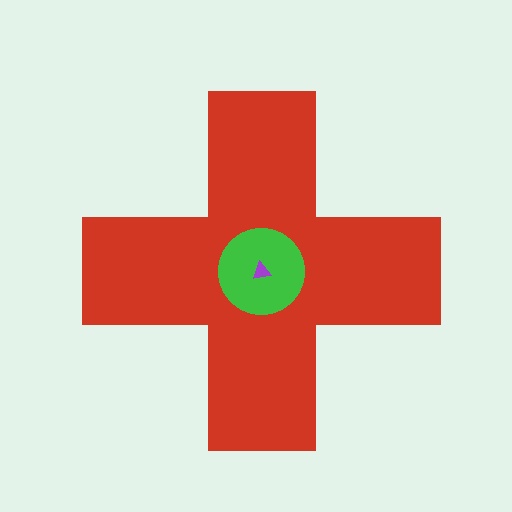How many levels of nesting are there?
3.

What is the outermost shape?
The red cross.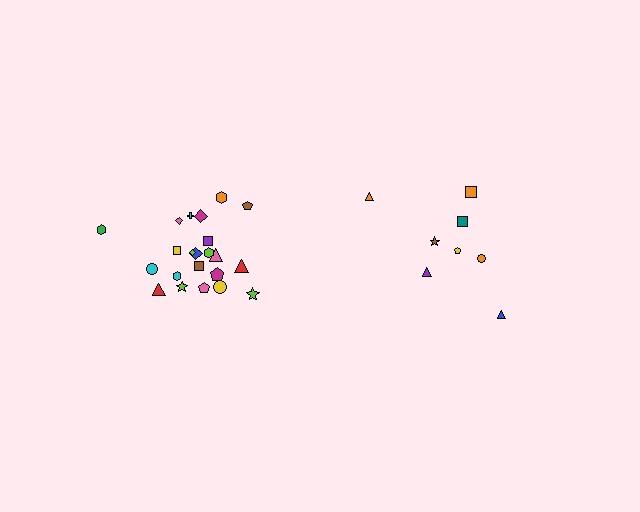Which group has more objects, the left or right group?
The left group.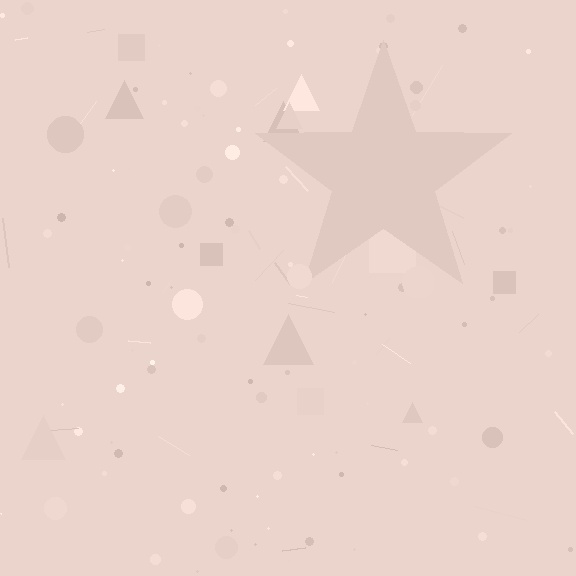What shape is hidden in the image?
A star is hidden in the image.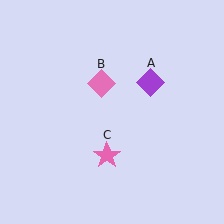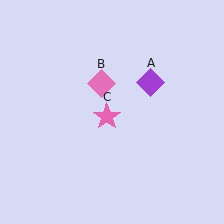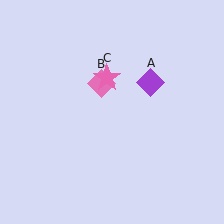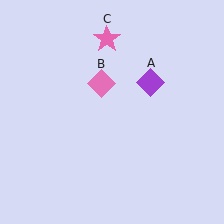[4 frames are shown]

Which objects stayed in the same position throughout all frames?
Purple diamond (object A) and pink diamond (object B) remained stationary.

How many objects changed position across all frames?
1 object changed position: pink star (object C).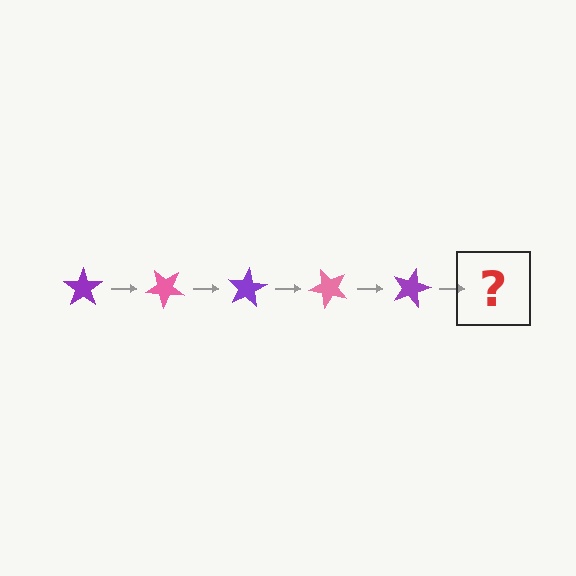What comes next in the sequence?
The next element should be a pink star, rotated 200 degrees from the start.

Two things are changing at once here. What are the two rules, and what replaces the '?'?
The two rules are that it rotates 40 degrees each step and the color cycles through purple and pink. The '?' should be a pink star, rotated 200 degrees from the start.